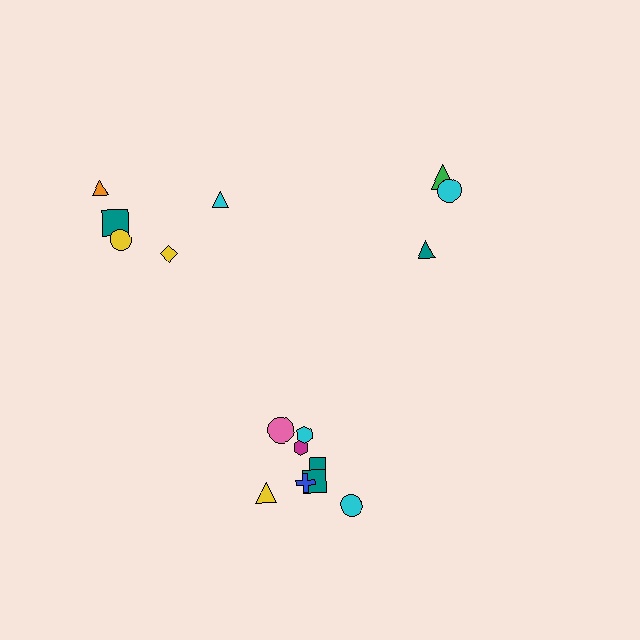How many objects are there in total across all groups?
There are 16 objects.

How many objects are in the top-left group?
There are 5 objects.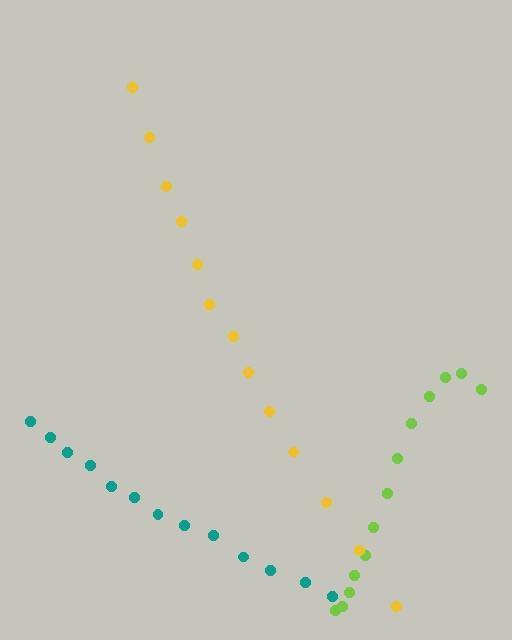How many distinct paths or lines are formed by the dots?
There are 3 distinct paths.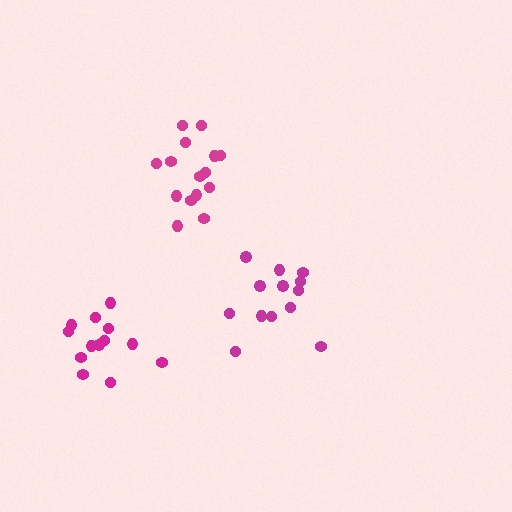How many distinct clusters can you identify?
There are 3 distinct clusters.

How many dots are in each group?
Group 1: 15 dots, Group 2: 13 dots, Group 3: 13 dots (41 total).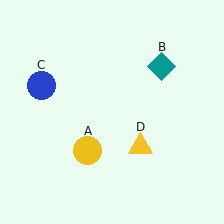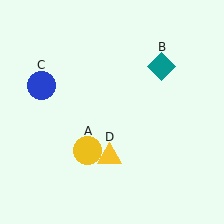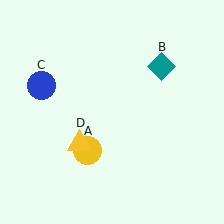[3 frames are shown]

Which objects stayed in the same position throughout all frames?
Yellow circle (object A) and teal diamond (object B) and blue circle (object C) remained stationary.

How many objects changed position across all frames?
1 object changed position: yellow triangle (object D).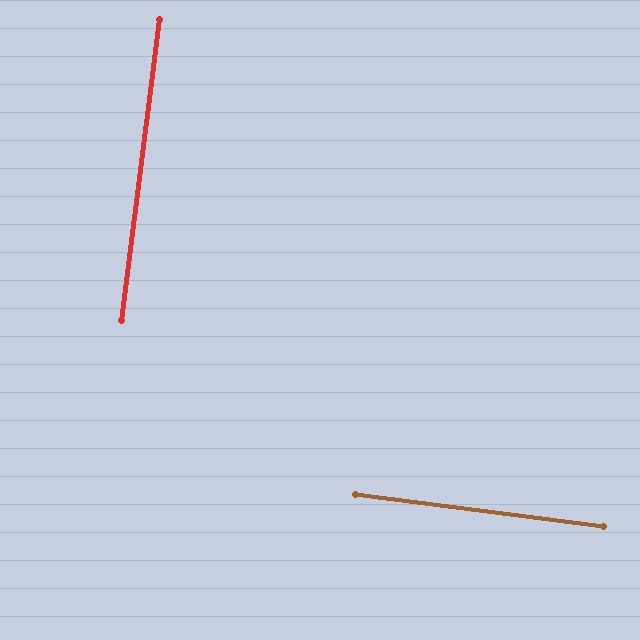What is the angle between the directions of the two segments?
Approximately 90 degrees.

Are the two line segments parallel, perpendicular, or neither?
Perpendicular — they meet at approximately 90°.